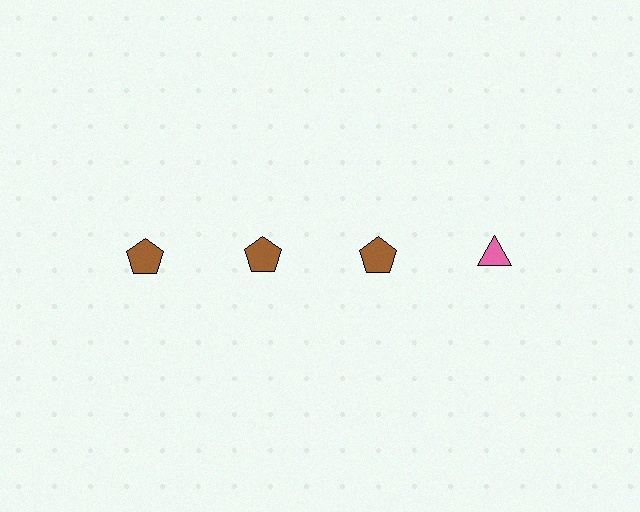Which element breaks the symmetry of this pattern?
The pink triangle in the top row, second from right column breaks the symmetry. All other shapes are brown pentagons.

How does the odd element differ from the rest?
It differs in both color (pink instead of brown) and shape (triangle instead of pentagon).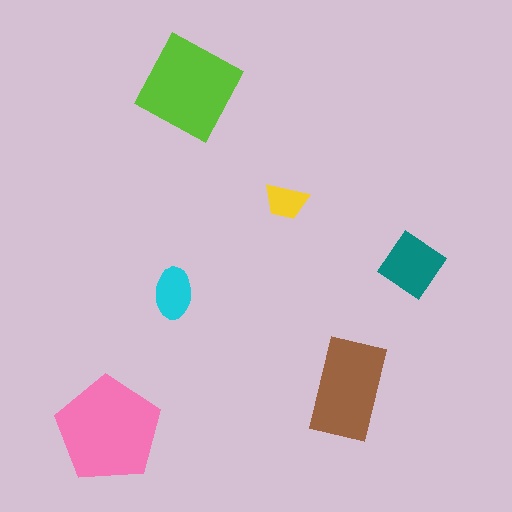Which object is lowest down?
The pink pentagon is bottommost.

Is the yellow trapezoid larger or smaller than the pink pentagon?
Smaller.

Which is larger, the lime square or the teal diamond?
The lime square.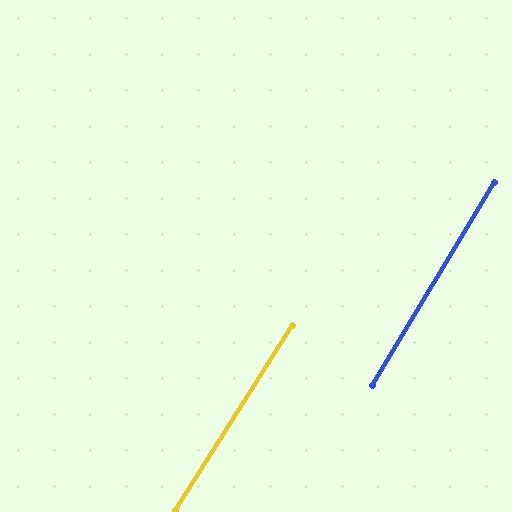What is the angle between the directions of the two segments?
Approximately 1 degree.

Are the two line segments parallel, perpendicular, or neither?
Parallel — their directions differ by only 1.4°.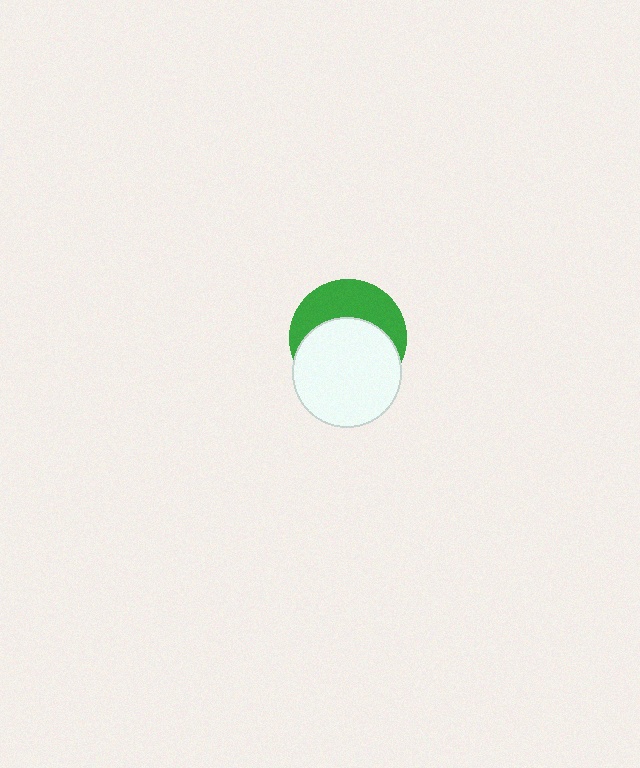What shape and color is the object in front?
The object in front is a white circle.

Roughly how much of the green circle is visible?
A small part of it is visible (roughly 42%).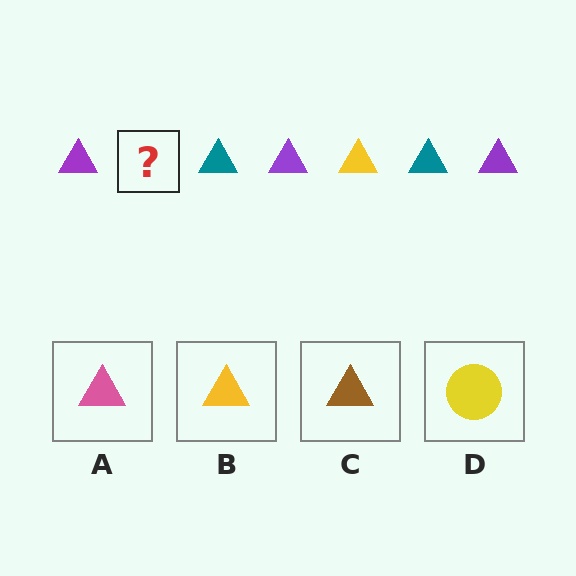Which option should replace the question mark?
Option B.